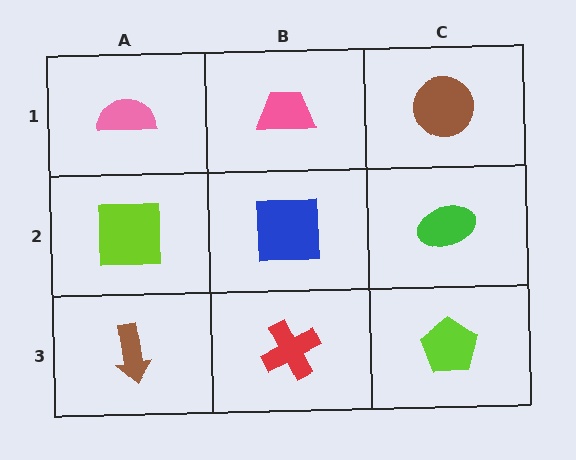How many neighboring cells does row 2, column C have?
3.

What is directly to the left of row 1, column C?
A pink trapezoid.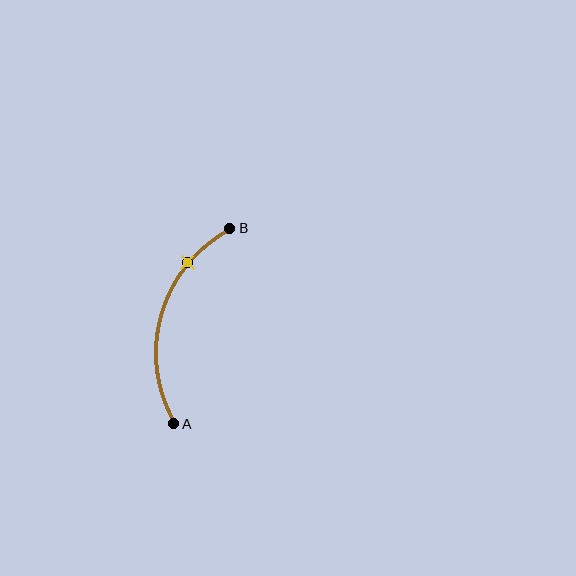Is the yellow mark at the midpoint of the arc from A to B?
No. The yellow mark lies on the arc but is closer to endpoint B. The arc midpoint would be at the point on the curve equidistant along the arc from both A and B.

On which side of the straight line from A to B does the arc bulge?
The arc bulges to the left of the straight line connecting A and B.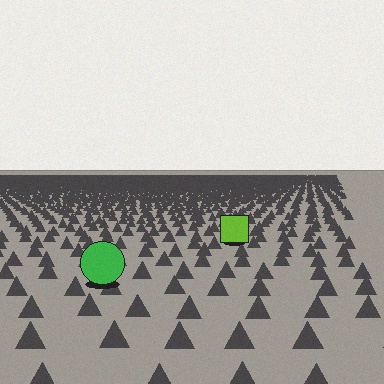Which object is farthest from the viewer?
The lime square is farthest from the viewer. It appears smaller and the ground texture around it is denser.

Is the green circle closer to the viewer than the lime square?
Yes. The green circle is closer — you can tell from the texture gradient: the ground texture is coarser near it.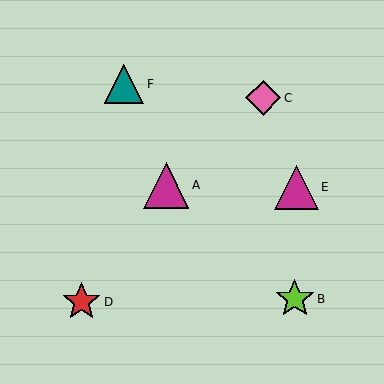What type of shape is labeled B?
Shape B is a lime star.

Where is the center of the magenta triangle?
The center of the magenta triangle is at (296, 187).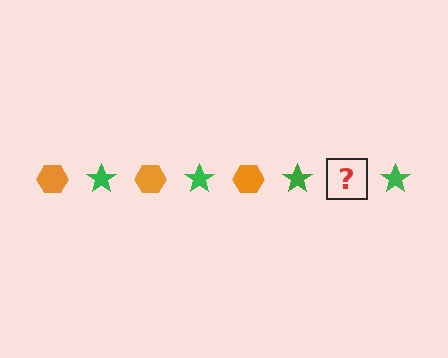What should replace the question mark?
The question mark should be replaced with an orange hexagon.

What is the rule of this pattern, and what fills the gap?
The rule is that the pattern alternates between orange hexagon and green star. The gap should be filled with an orange hexagon.